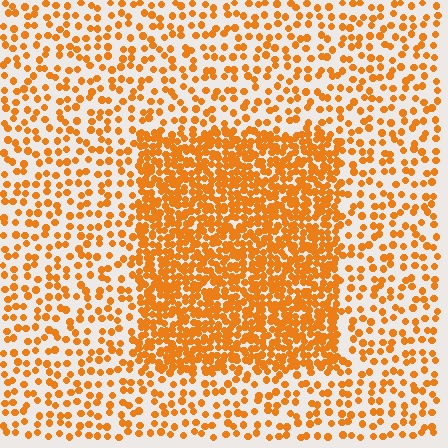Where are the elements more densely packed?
The elements are more densely packed inside the rectangle boundary.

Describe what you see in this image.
The image contains small orange elements arranged at two different densities. A rectangle-shaped region is visible where the elements are more densely packed than the surrounding area.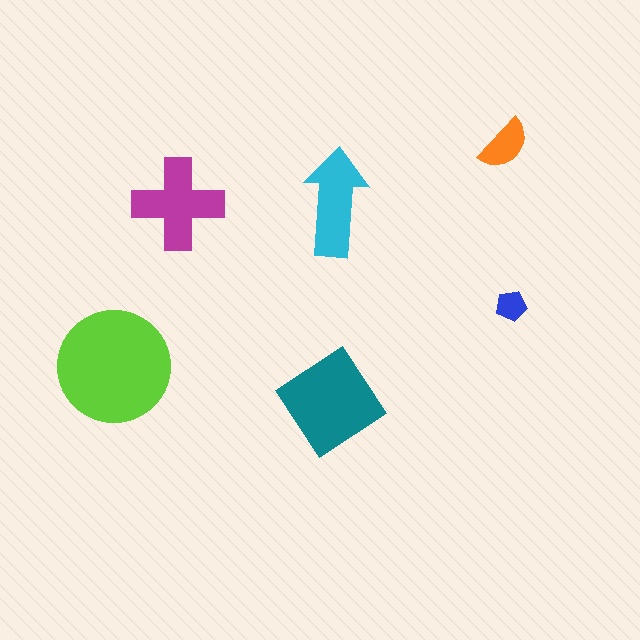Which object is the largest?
The lime circle.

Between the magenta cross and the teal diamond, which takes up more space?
The teal diamond.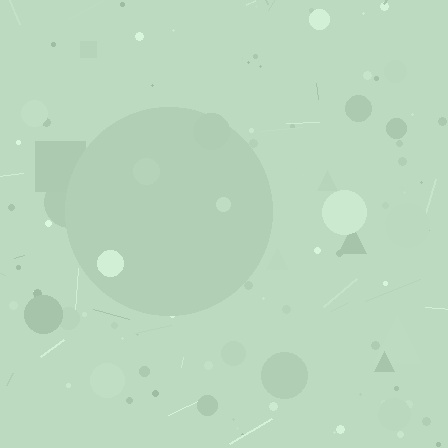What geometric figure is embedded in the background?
A circle is embedded in the background.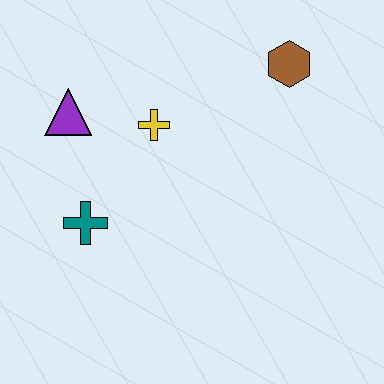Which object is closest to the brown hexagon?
The yellow cross is closest to the brown hexagon.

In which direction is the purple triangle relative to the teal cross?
The purple triangle is above the teal cross.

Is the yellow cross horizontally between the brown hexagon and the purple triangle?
Yes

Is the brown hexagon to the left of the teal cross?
No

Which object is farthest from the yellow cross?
The brown hexagon is farthest from the yellow cross.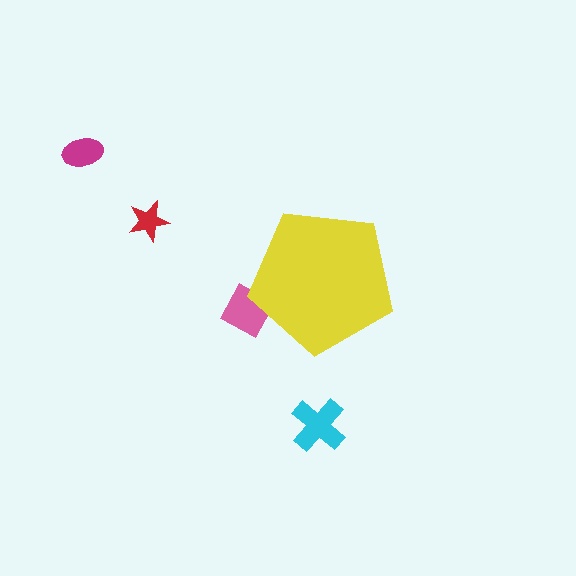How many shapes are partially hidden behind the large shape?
1 shape is partially hidden.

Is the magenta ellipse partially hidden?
No, the magenta ellipse is fully visible.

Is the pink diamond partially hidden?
Yes, the pink diamond is partially hidden behind the yellow pentagon.